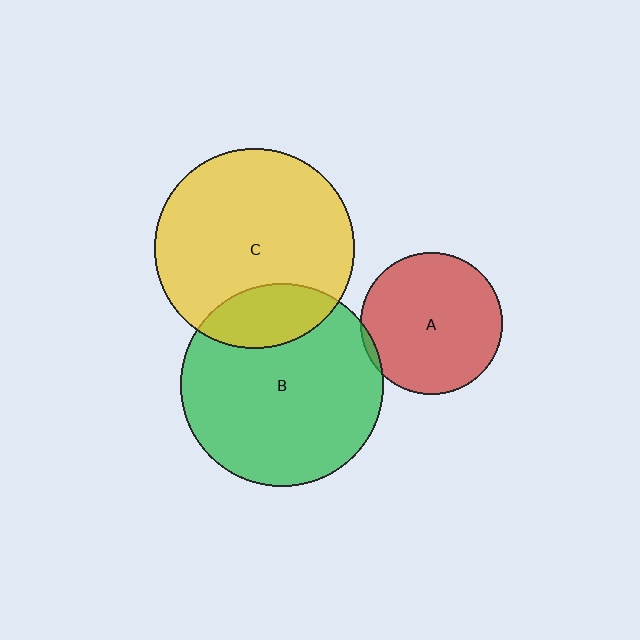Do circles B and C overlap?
Yes.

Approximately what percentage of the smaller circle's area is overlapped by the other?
Approximately 20%.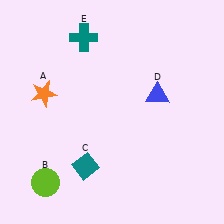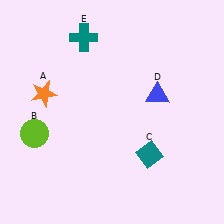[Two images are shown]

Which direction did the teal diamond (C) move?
The teal diamond (C) moved right.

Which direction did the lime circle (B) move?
The lime circle (B) moved up.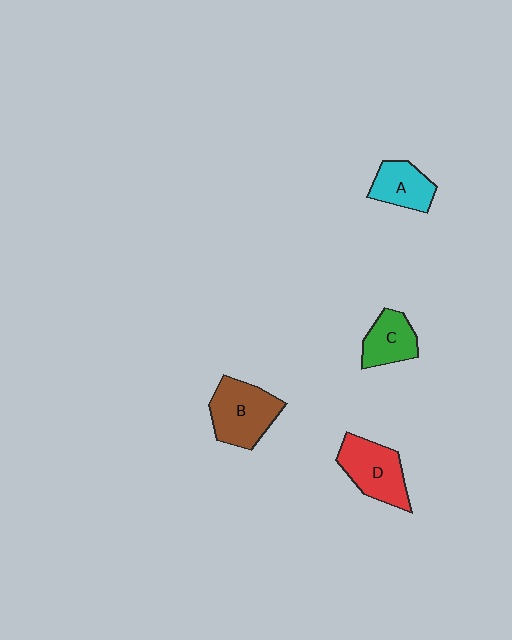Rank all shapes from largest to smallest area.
From largest to smallest: B (brown), D (red), A (cyan), C (green).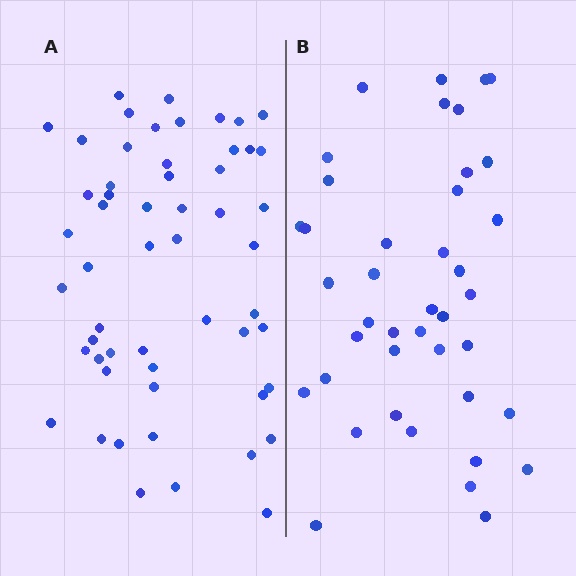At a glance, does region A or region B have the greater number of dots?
Region A (the left region) has more dots.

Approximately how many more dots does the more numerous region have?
Region A has approximately 15 more dots than region B.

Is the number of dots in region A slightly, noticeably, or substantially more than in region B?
Region A has noticeably more, but not dramatically so. The ratio is roughly 1.3 to 1.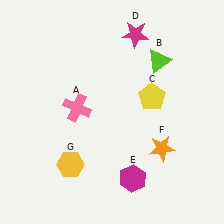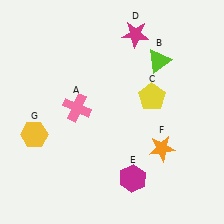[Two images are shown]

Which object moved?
The yellow hexagon (G) moved left.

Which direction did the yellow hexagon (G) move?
The yellow hexagon (G) moved left.